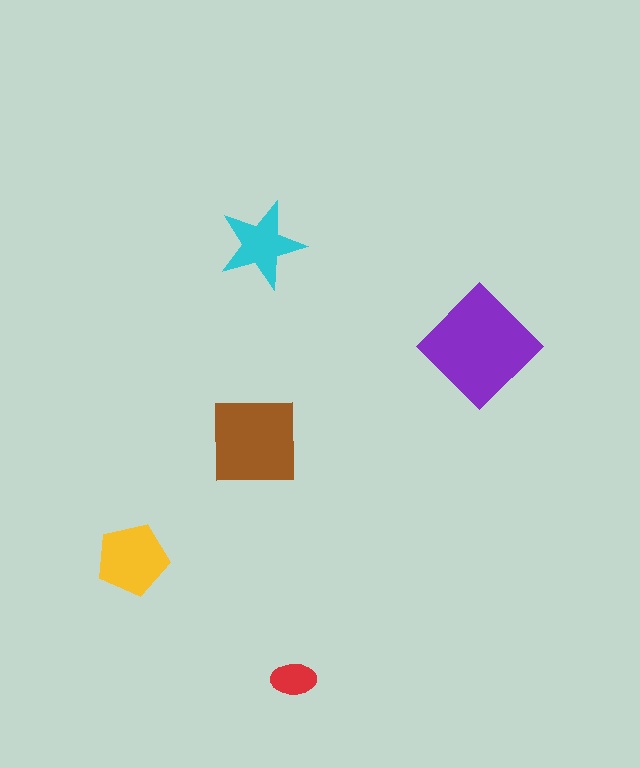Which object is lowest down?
The red ellipse is bottommost.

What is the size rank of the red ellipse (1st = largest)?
5th.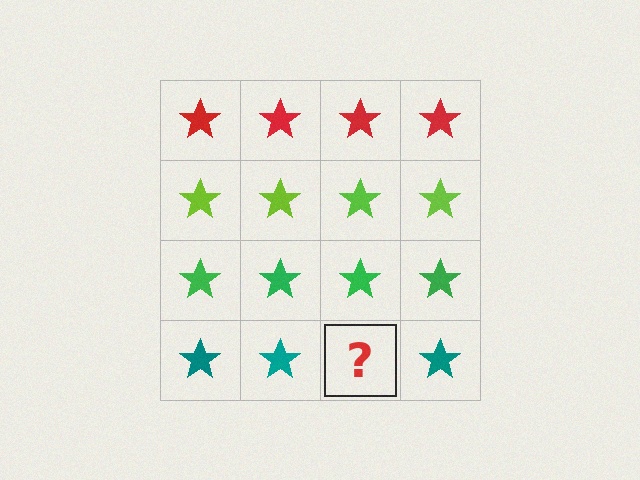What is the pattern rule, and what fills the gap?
The rule is that each row has a consistent color. The gap should be filled with a teal star.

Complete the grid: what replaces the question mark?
The question mark should be replaced with a teal star.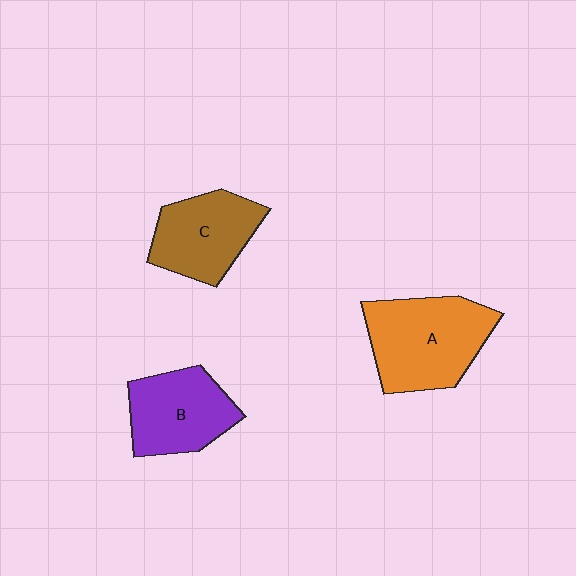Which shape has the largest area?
Shape A (orange).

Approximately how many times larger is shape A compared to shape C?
Approximately 1.3 times.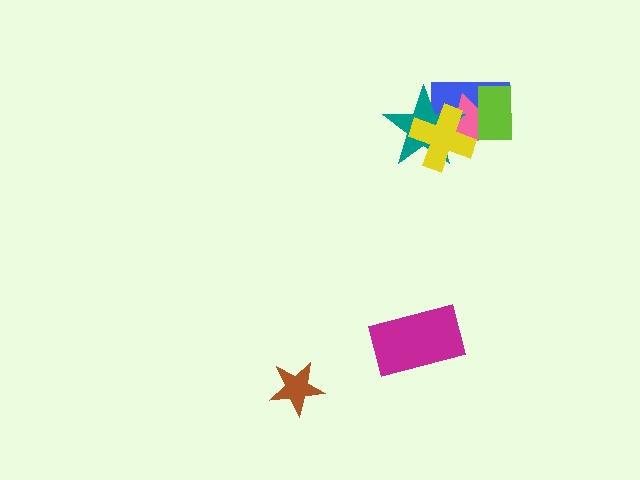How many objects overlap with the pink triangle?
4 objects overlap with the pink triangle.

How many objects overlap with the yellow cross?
3 objects overlap with the yellow cross.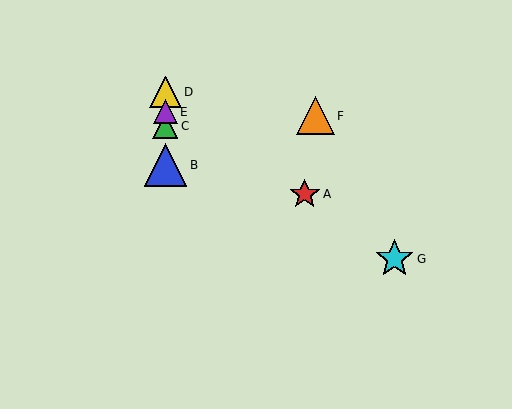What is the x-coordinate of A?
Object A is at x≈305.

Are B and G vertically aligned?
No, B is at x≈165 and G is at x≈395.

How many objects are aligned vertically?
4 objects (B, C, D, E) are aligned vertically.